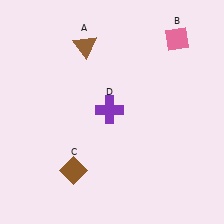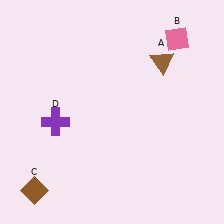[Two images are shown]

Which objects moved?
The objects that moved are: the brown triangle (A), the brown diamond (C), the purple cross (D).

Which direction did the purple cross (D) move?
The purple cross (D) moved left.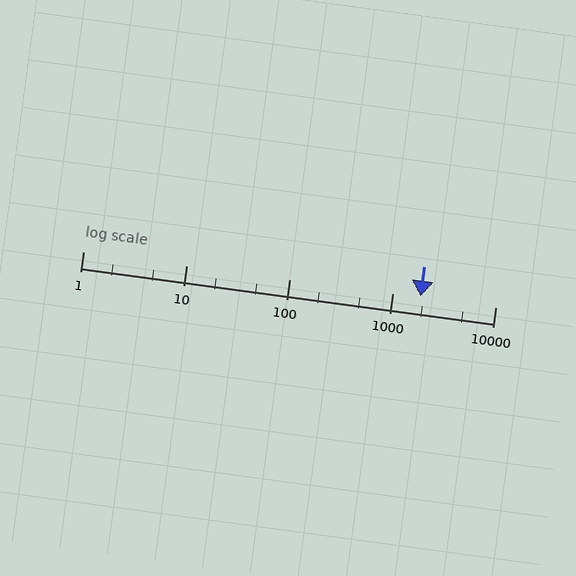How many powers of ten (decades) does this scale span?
The scale spans 4 decades, from 1 to 10000.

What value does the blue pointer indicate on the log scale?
The pointer indicates approximately 1900.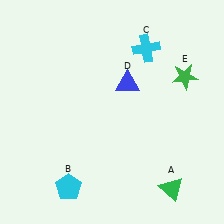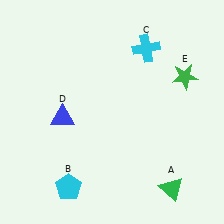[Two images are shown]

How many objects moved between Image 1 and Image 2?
1 object moved between the two images.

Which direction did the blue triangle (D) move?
The blue triangle (D) moved left.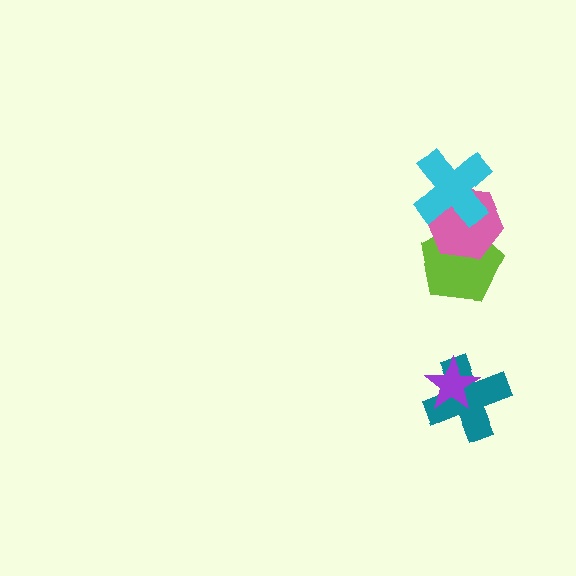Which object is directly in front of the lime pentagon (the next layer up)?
The pink hexagon is directly in front of the lime pentagon.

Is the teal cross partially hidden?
Yes, it is partially covered by another shape.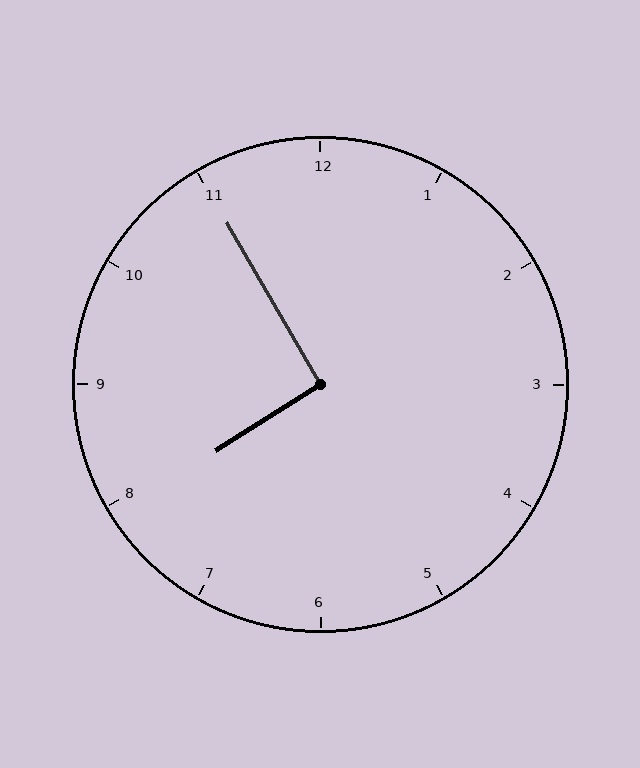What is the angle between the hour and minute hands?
Approximately 92 degrees.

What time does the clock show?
7:55.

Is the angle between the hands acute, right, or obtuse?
It is right.